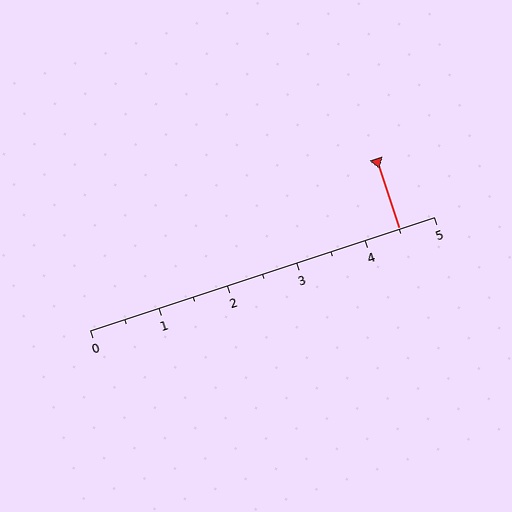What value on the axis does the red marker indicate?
The marker indicates approximately 4.5.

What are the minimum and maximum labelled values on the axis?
The axis runs from 0 to 5.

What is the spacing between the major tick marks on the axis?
The major ticks are spaced 1 apart.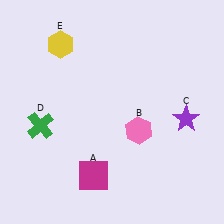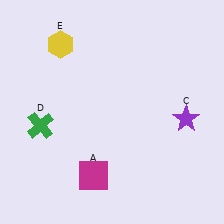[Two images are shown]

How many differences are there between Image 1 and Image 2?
There is 1 difference between the two images.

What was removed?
The pink hexagon (B) was removed in Image 2.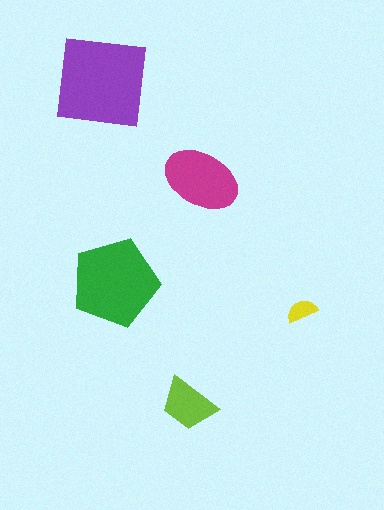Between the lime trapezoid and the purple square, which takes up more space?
The purple square.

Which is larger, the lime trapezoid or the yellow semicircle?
The lime trapezoid.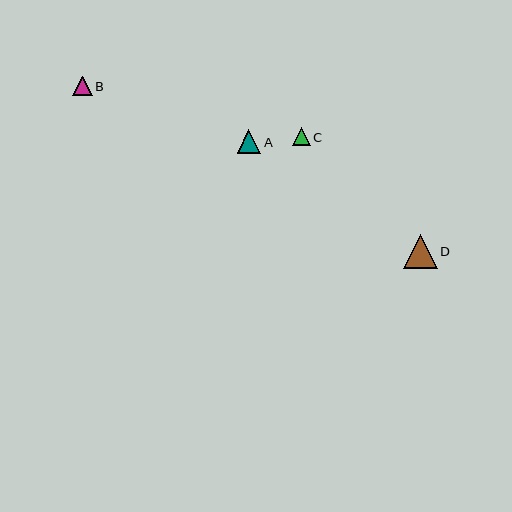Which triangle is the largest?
Triangle D is the largest with a size of approximately 34 pixels.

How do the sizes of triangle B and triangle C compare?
Triangle B and triangle C are approximately the same size.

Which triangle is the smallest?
Triangle C is the smallest with a size of approximately 18 pixels.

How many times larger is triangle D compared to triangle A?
Triangle D is approximately 1.4 times the size of triangle A.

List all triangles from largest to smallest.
From largest to smallest: D, A, B, C.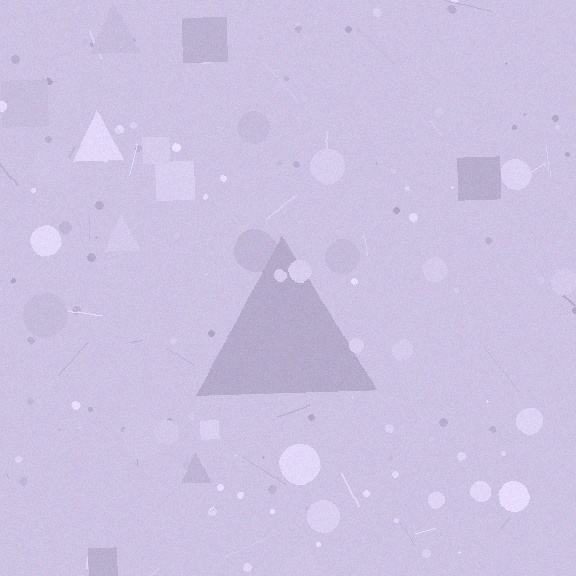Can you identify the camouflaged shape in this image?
The camouflaged shape is a triangle.